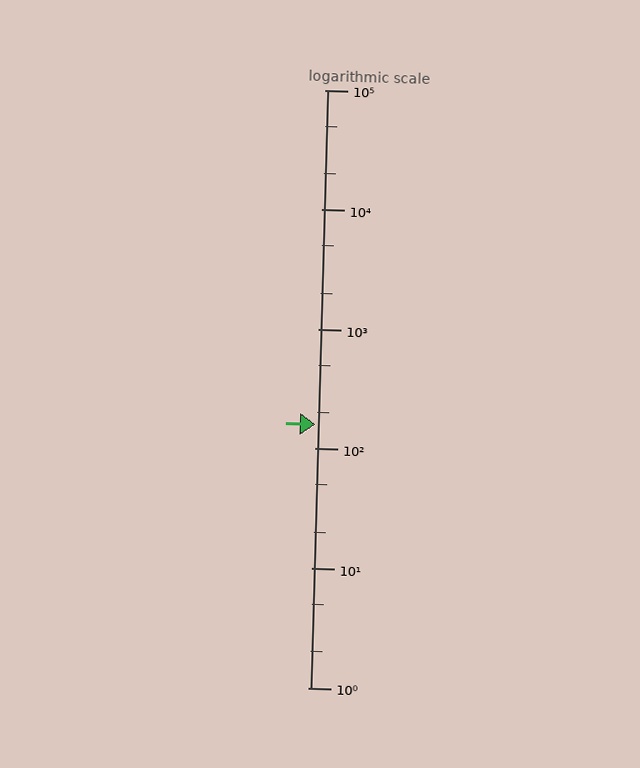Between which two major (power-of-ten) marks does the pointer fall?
The pointer is between 100 and 1000.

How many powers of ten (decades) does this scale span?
The scale spans 5 decades, from 1 to 100000.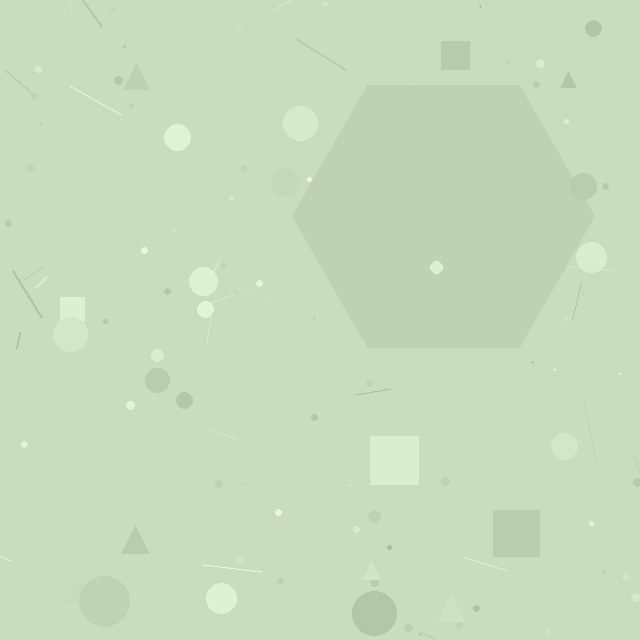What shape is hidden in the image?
A hexagon is hidden in the image.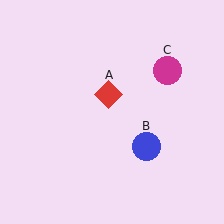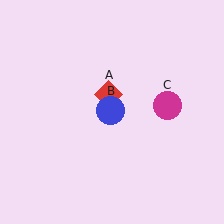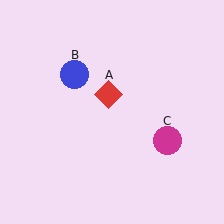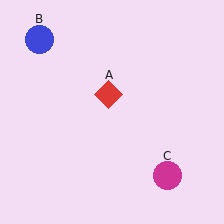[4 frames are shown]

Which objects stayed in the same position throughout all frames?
Red diamond (object A) remained stationary.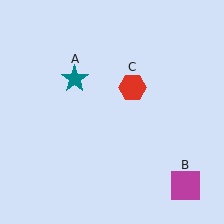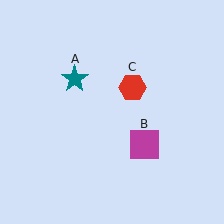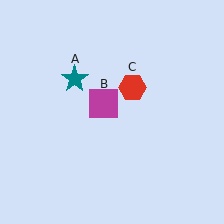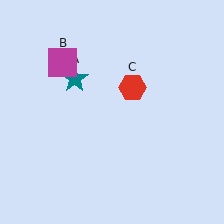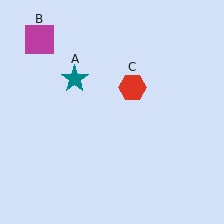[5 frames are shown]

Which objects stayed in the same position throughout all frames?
Teal star (object A) and red hexagon (object C) remained stationary.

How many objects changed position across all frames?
1 object changed position: magenta square (object B).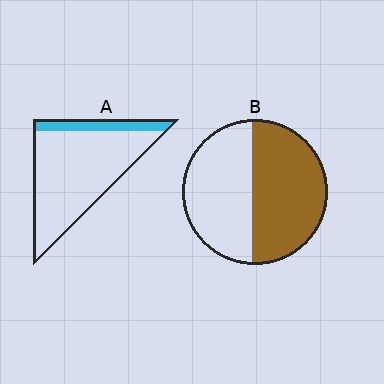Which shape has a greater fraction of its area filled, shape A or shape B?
Shape B.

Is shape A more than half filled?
No.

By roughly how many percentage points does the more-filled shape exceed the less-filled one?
By roughly 35 percentage points (B over A).